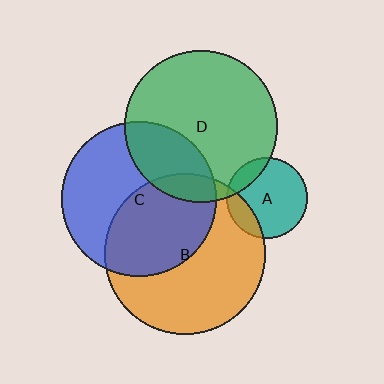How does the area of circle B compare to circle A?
Approximately 4.0 times.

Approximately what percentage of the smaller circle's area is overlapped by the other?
Approximately 20%.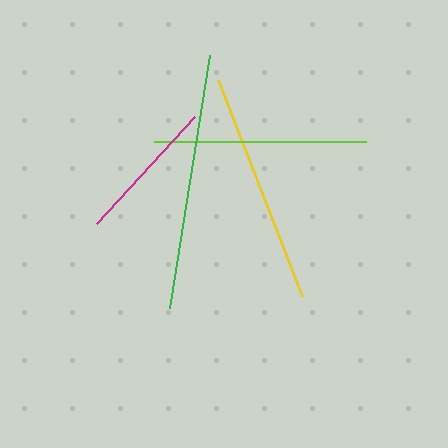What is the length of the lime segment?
The lime segment is approximately 212 pixels long.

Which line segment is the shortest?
The magenta line is the shortest at approximately 145 pixels.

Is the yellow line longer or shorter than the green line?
The green line is longer than the yellow line.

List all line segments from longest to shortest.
From longest to shortest: green, yellow, lime, magenta.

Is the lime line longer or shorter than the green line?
The green line is longer than the lime line.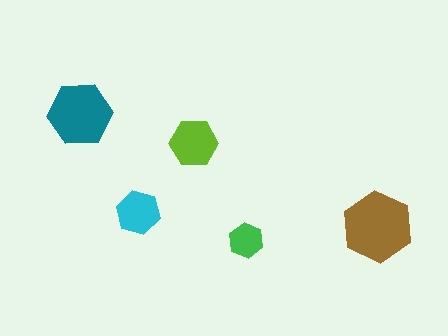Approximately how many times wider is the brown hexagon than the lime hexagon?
About 1.5 times wider.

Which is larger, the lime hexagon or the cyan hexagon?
The lime one.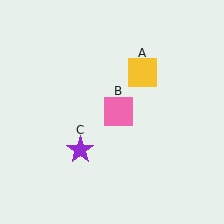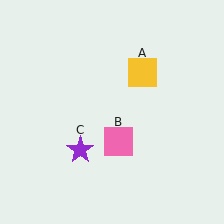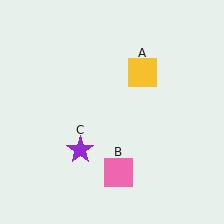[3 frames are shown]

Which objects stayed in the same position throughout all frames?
Yellow square (object A) and purple star (object C) remained stationary.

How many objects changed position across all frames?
1 object changed position: pink square (object B).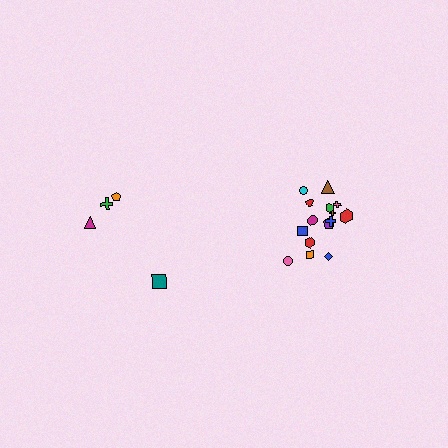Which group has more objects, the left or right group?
The right group.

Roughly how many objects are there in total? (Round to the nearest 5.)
Roughly 20 objects in total.